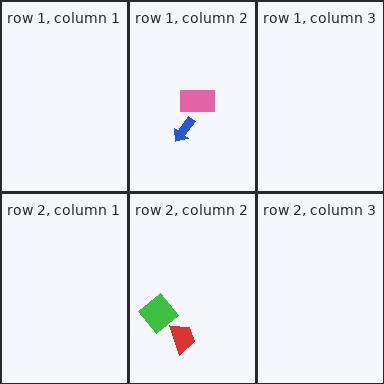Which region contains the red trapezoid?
The row 2, column 2 region.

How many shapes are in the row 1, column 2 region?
2.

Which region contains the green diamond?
The row 2, column 2 region.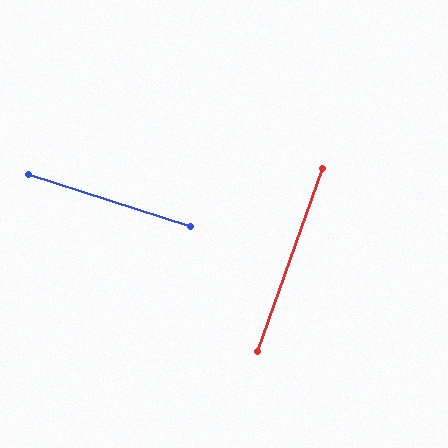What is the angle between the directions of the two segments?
Approximately 88 degrees.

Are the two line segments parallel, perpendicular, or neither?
Perpendicular — they meet at approximately 88°.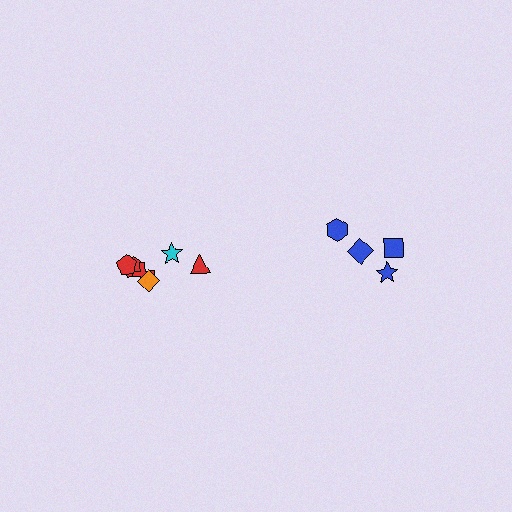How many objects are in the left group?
There are 6 objects.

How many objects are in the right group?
There are 4 objects.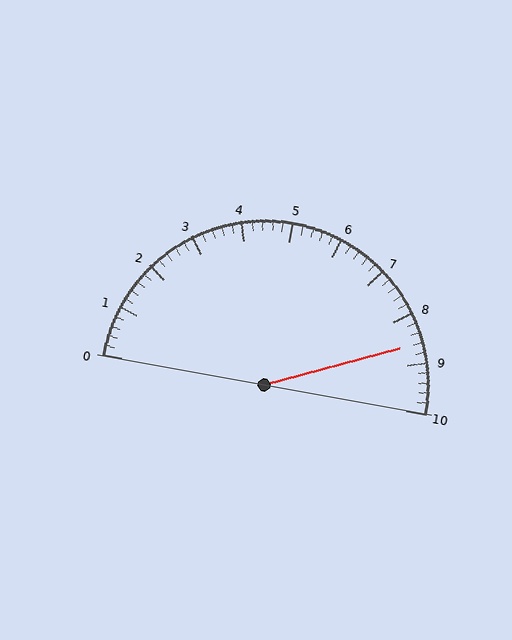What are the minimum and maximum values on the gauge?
The gauge ranges from 0 to 10.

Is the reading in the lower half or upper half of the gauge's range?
The reading is in the upper half of the range (0 to 10).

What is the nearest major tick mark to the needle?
The nearest major tick mark is 9.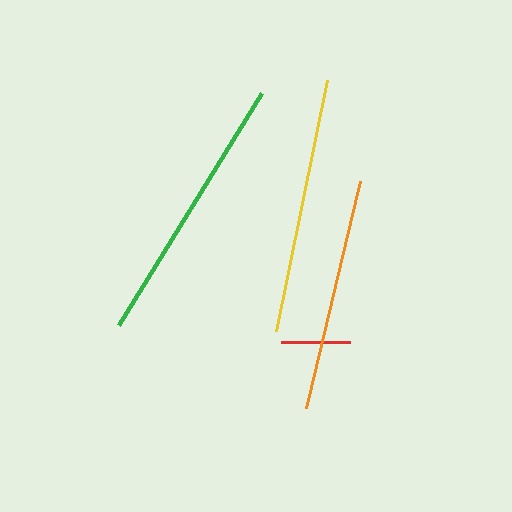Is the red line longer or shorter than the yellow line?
The yellow line is longer than the red line.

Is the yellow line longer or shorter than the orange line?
The yellow line is longer than the orange line.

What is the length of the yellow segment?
The yellow segment is approximately 256 pixels long.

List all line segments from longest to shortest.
From longest to shortest: green, yellow, orange, red.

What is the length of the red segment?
The red segment is approximately 69 pixels long.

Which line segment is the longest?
The green line is the longest at approximately 273 pixels.